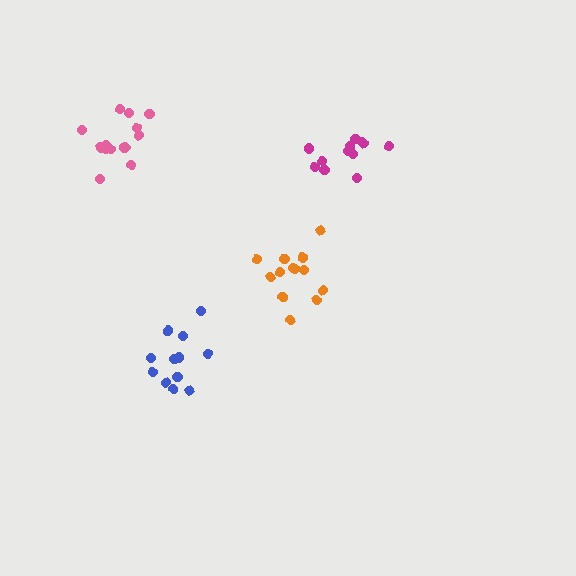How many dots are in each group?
Group 1: 13 dots, Group 2: 14 dots, Group 3: 12 dots, Group 4: 12 dots (51 total).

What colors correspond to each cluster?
The clusters are colored: orange, pink, blue, magenta.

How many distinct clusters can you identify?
There are 4 distinct clusters.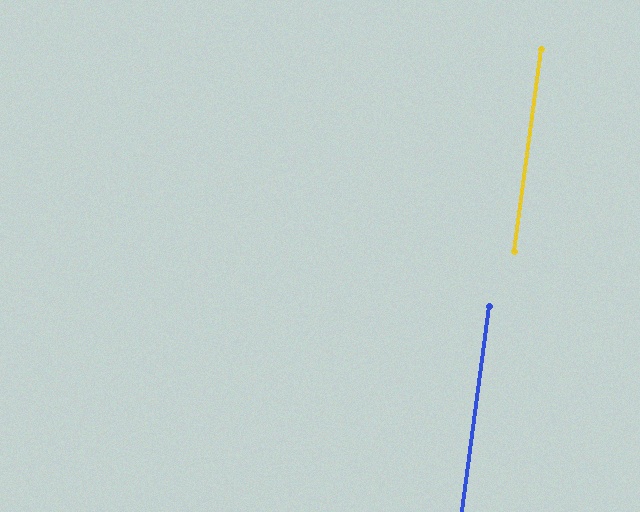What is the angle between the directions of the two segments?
Approximately 0 degrees.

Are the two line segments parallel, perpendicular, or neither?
Parallel — their directions differ by only 0.4°.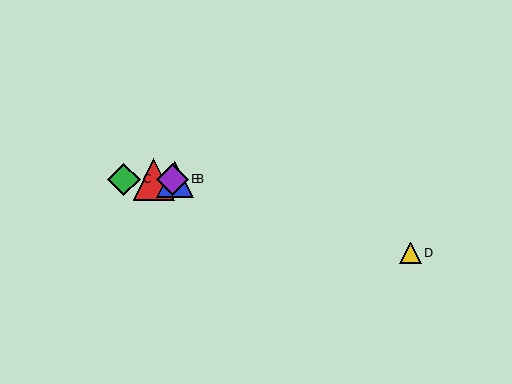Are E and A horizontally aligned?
Yes, both are at y≈179.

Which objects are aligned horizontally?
Objects A, B, C, E are aligned horizontally.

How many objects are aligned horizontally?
4 objects (A, B, C, E) are aligned horizontally.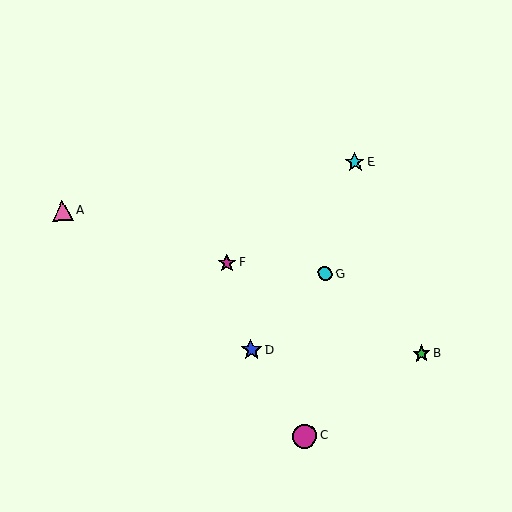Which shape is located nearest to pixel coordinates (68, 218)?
The pink triangle (labeled A) at (63, 211) is nearest to that location.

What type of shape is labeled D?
Shape D is a blue star.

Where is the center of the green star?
The center of the green star is at (421, 354).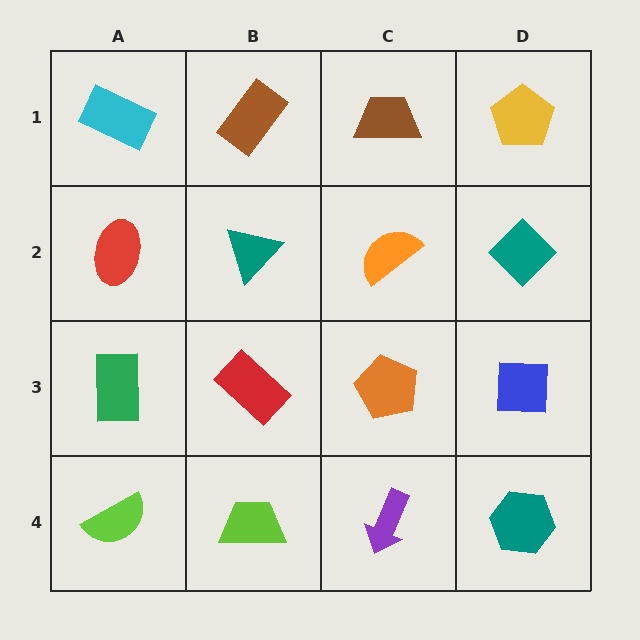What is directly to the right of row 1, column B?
A brown trapezoid.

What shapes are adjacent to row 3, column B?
A teal triangle (row 2, column B), a lime trapezoid (row 4, column B), a green rectangle (row 3, column A), an orange pentagon (row 3, column C).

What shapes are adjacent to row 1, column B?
A teal triangle (row 2, column B), a cyan rectangle (row 1, column A), a brown trapezoid (row 1, column C).